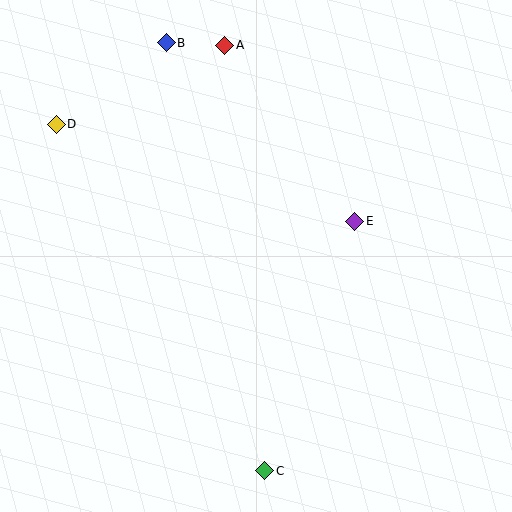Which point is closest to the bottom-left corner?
Point C is closest to the bottom-left corner.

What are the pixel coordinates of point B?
Point B is at (166, 43).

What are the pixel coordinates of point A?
Point A is at (225, 45).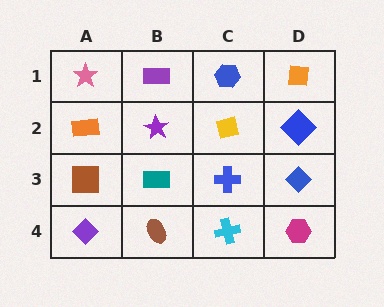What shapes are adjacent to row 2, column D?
An orange square (row 1, column D), a blue diamond (row 3, column D), a yellow square (row 2, column C).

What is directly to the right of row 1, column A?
A purple rectangle.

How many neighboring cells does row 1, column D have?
2.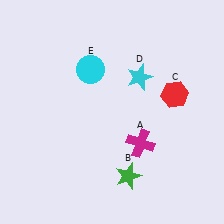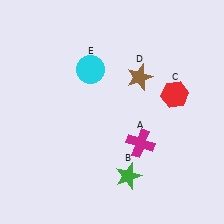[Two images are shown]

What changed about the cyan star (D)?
In Image 1, D is cyan. In Image 2, it changed to brown.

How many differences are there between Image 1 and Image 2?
There is 1 difference between the two images.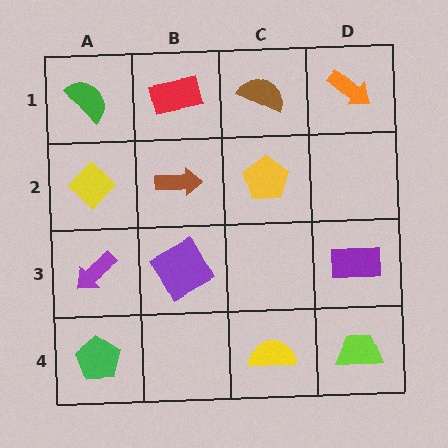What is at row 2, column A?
A yellow diamond.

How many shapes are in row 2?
3 shapes.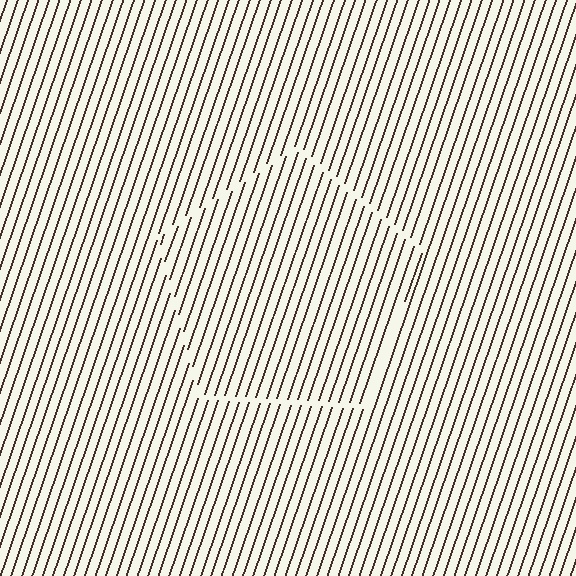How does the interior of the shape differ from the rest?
The interior of the shape contains the same grating, shifted by half a period — the contour is defined by the phase discontinuity where line-ends from the inner and outer gratings abut.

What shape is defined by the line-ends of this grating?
An illusory pentagon. The interior of the shape contains the same grating, shifted by half a period — the contour is defined by the phase discontinuity where line-ends from the inner and outer gratings abut.